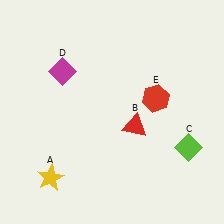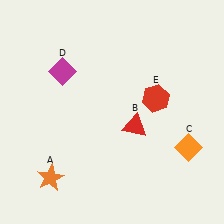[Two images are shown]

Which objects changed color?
A changed from yellow to orange. C changed from lime to orange.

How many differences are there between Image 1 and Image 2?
There are 2 differences between the two images.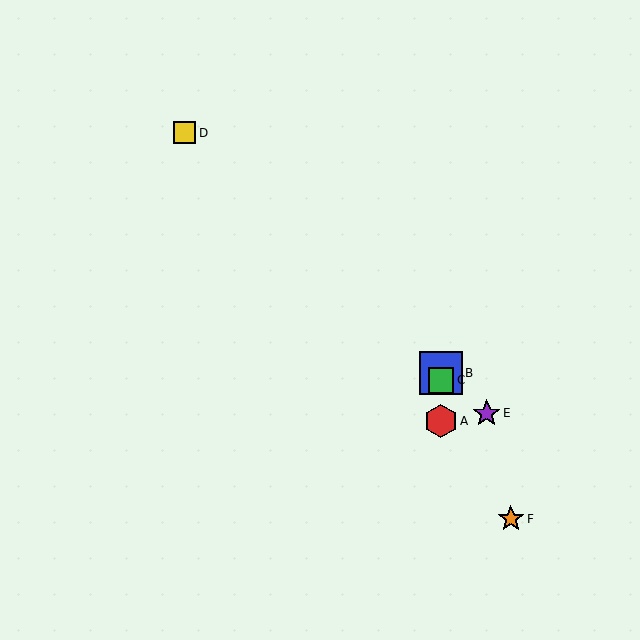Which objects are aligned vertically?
Objects A, B, C are aligned vertically.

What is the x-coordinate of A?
Object A is at x≈441.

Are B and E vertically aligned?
No, B is at x≈441 and E is at x≈487.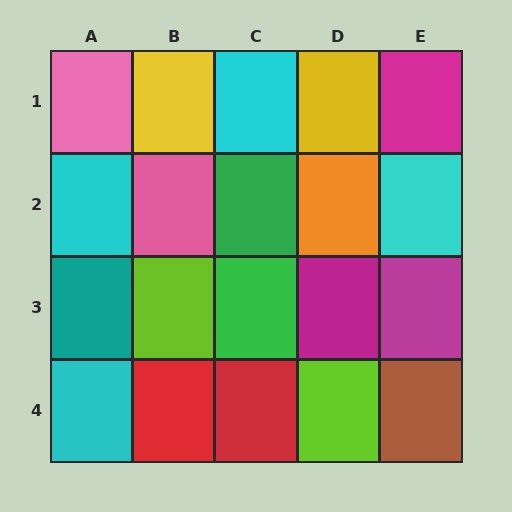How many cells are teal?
1 cell is teal.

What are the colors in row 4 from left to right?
Cyan, red, red, lime, brown.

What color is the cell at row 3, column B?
Lime.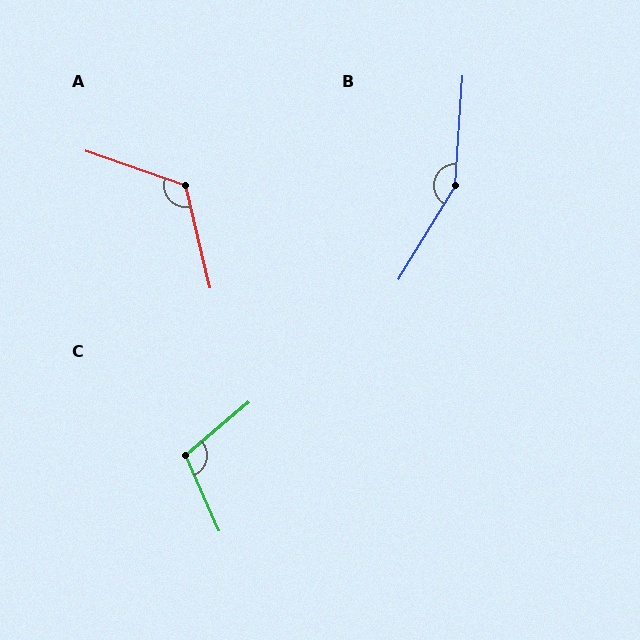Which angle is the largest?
B, at approximately 153 degrees.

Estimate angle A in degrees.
Approximately 123 degrees.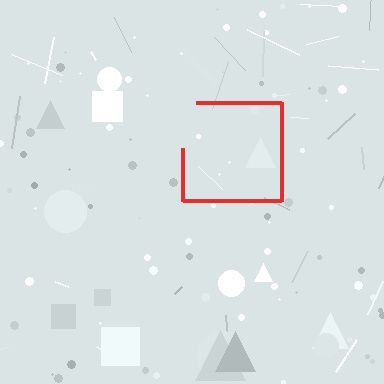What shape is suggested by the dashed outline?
The dashed outline suggests a square.